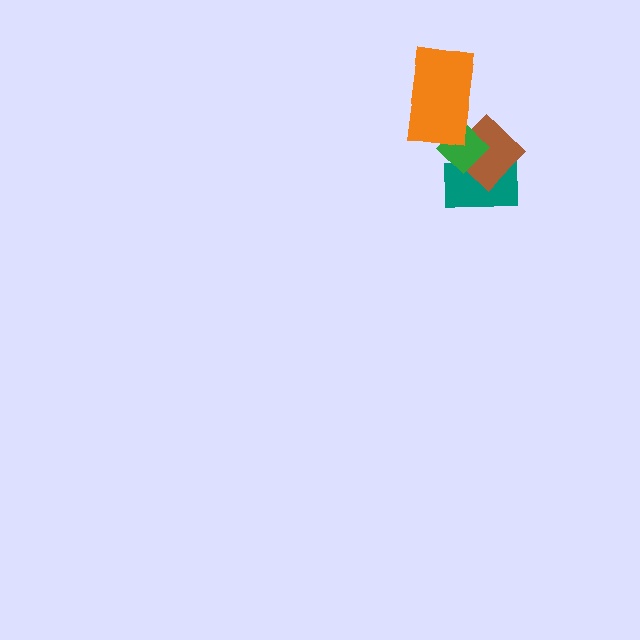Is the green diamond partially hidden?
Yes, it is partially covered by another shape.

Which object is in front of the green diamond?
The orange rectangle is in front of the green diamond.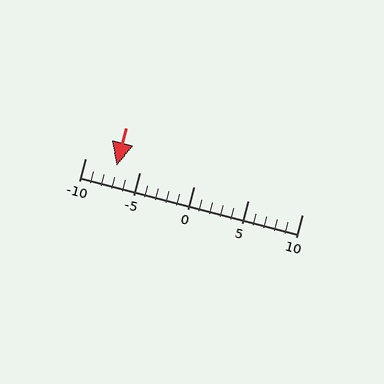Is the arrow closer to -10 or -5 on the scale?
The arrow is closer to -5.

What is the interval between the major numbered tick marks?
The major tick marks are spaced 5 units apart.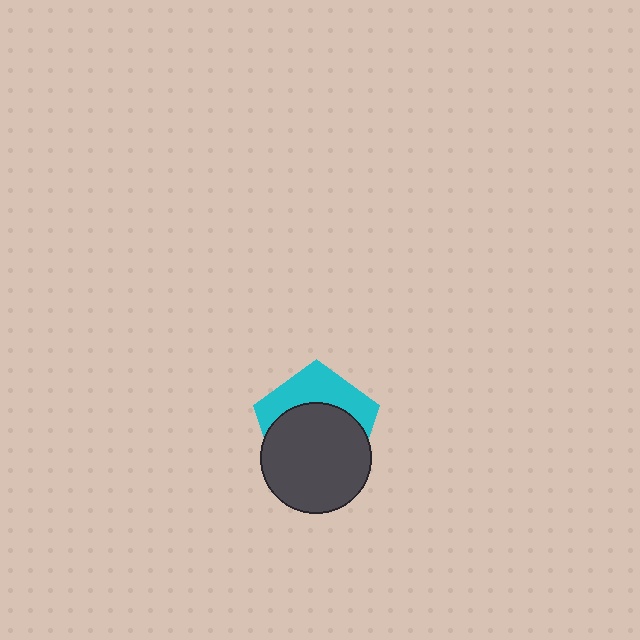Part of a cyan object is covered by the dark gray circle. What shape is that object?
It is a pentagon.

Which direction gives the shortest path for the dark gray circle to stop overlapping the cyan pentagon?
Moving down gives the shortest separation.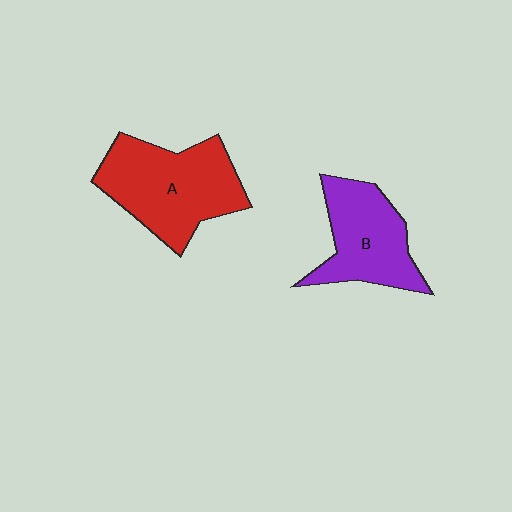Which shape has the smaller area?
Shape B (purple).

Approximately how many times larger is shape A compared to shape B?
Approximately 1.3 times.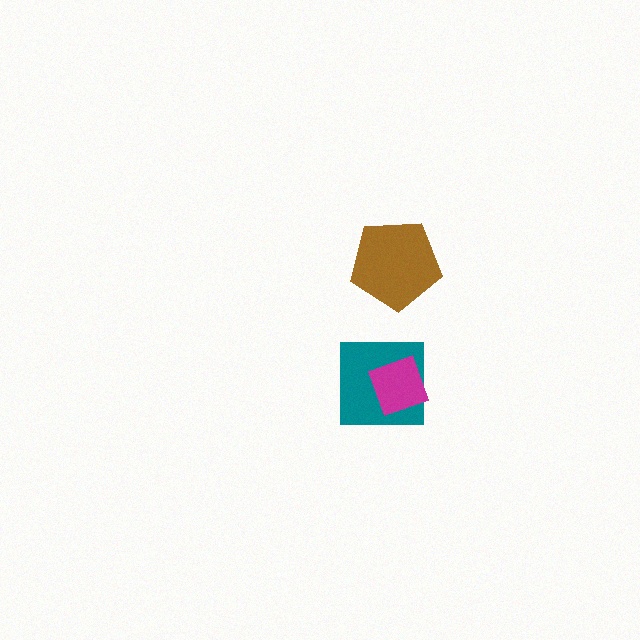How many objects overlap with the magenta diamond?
1 object overlaps with the magenta diamond.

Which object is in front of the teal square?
The magenta diamond is in front of the teal square.